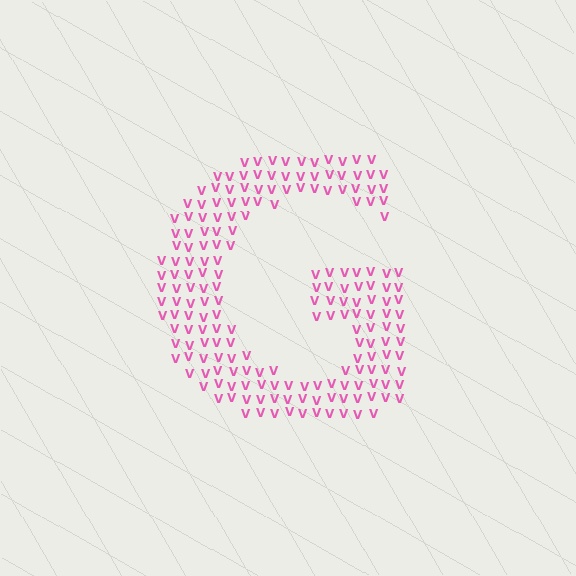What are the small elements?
The small elements are letter V's.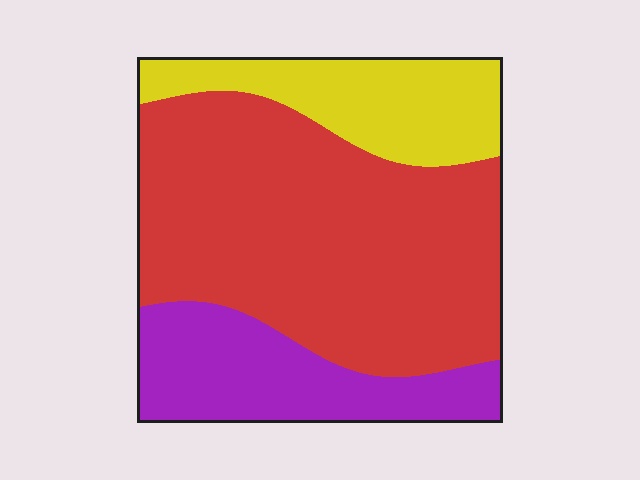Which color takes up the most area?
Red, at roughly 60%.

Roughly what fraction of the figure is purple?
Purple takes up about one fifth (1/5) of the figure.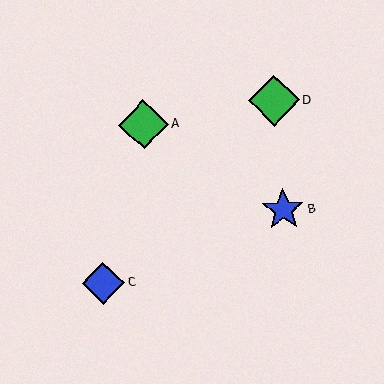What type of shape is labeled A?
Shape A is a green diamond.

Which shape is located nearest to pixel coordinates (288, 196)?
The blue star (labeled B) at (283, 210) is nearest to that location.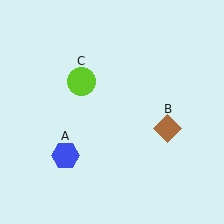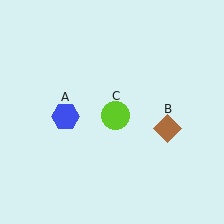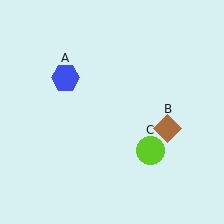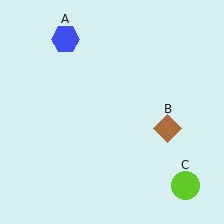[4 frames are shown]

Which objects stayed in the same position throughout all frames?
Brown diamond (object B) remained stationary.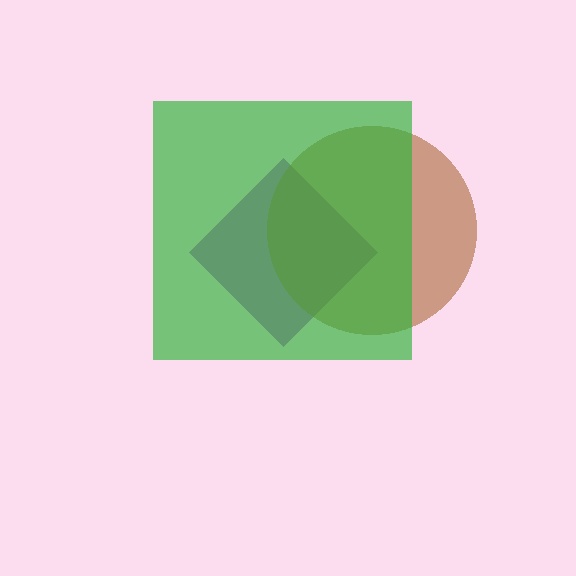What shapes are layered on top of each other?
The layered shapes are: a purple diamond, a brown circle, a green square.